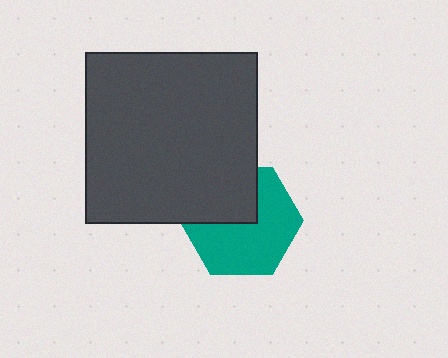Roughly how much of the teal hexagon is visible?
About half of it is visible (roughly 65%).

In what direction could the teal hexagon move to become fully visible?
The teal hexagon could move down. That would shift it out from behind the dark gray square entirely.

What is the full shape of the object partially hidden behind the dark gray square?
The partially hidden object is a teal hexagon.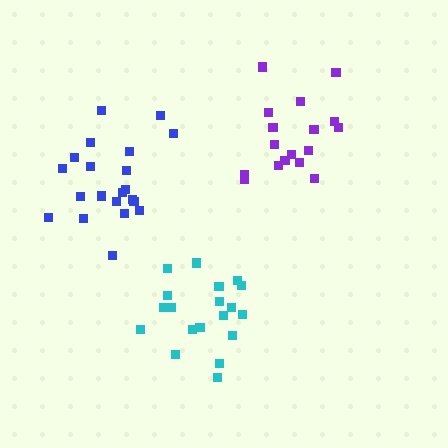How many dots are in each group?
Group 1: 17 dots, Group 2: 21 dots, Group 3: 19 dots (57 total).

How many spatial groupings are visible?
There are 3 spatial groupings.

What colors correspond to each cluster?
The clusters are colored: purple, blue, cyan.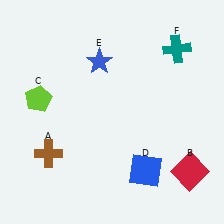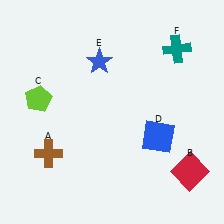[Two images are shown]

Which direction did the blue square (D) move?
The blue square (D) moved up.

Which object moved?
The blue square (D) moved up.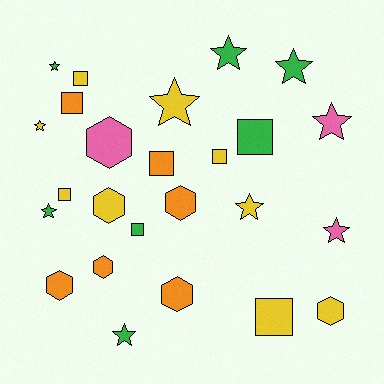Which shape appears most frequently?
Star, with 10 objects.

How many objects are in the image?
There are 25 objects.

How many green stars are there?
There are 5 green stars.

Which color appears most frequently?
Yellow, with 9 objects.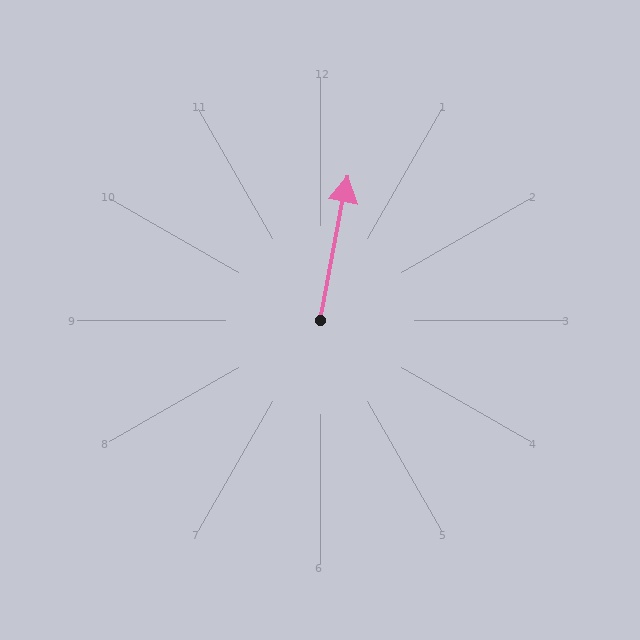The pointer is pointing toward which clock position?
Roughly 12 o'clock.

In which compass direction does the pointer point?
North.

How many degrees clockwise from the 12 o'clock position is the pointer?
Approximately 11 degrees.